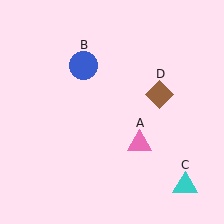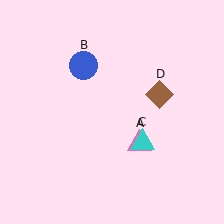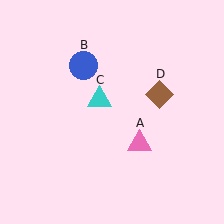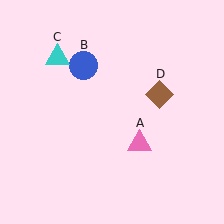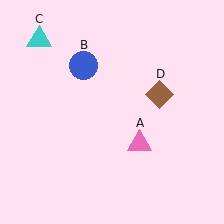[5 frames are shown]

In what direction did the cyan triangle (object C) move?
The cyan triangle (object C) moved up and to the left.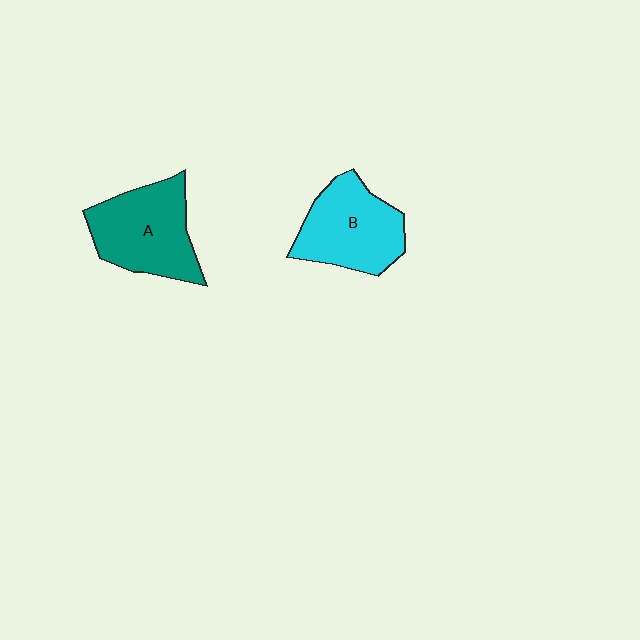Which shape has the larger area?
Shape A (teal).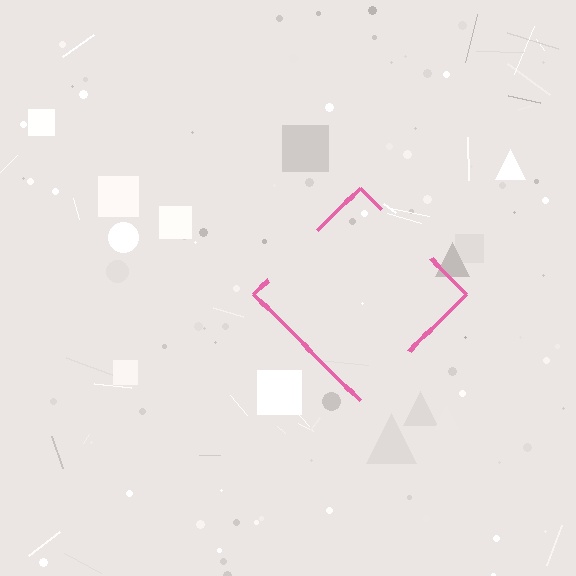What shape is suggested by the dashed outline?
The dashed outline suggests a diamond.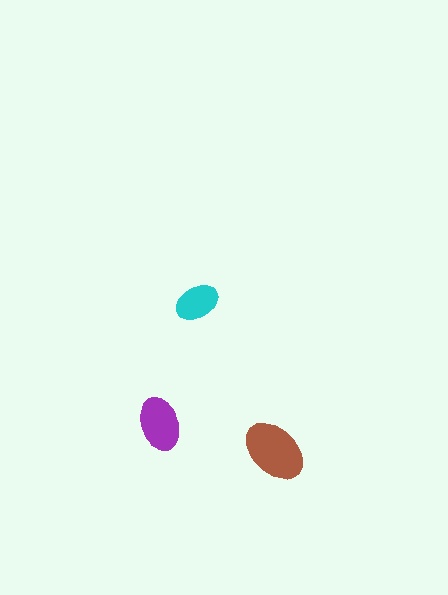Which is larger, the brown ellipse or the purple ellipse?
The brown one.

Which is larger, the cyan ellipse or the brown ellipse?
The brown one.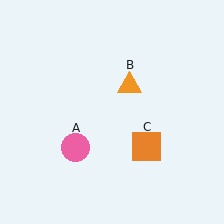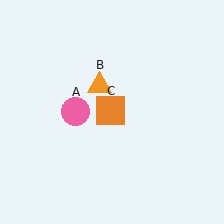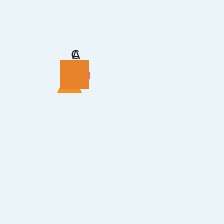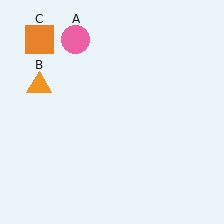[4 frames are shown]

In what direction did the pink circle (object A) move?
The pink circle (object A) moved up.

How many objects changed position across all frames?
3 objects changed position: pink circle (object A), orange triangle (object B), orange square (object C).